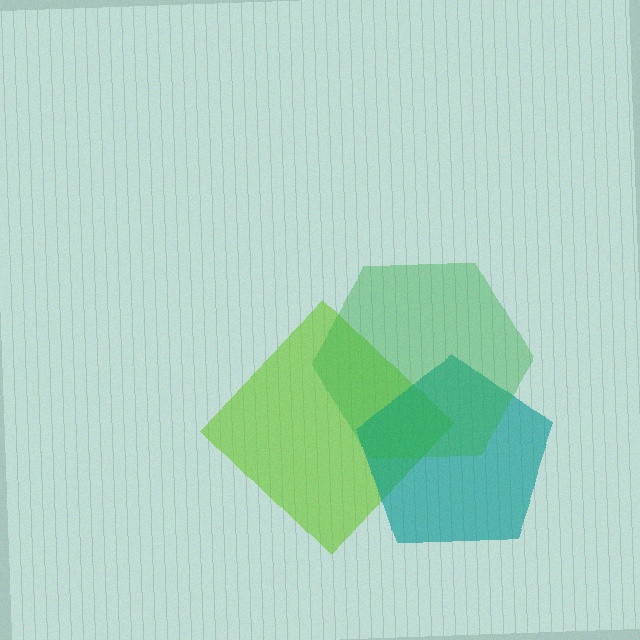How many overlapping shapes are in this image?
There are 3 overlapping shapes in the image.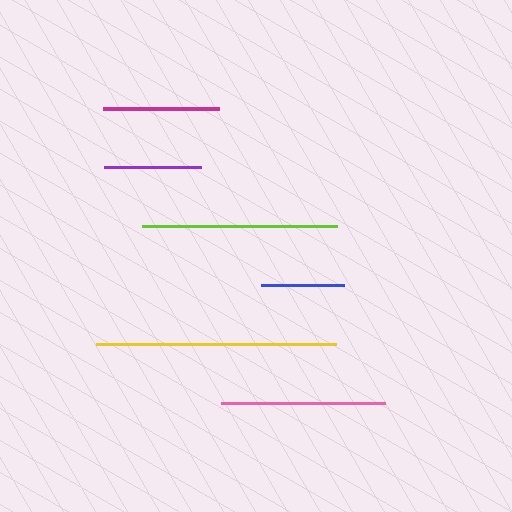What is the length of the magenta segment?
The magenta segment is approximately 116 pixels long.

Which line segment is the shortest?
The blue line is the shortest at approximately 83 pixels.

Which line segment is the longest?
The yellow line is the longest at approximately 240 pixels.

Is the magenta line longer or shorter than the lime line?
The lime line is longer than the magenta line.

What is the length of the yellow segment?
The yellow segment is approximately 240 pixels long.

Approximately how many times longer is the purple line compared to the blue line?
The purple line is approximately 1.2 times the length of the blue line.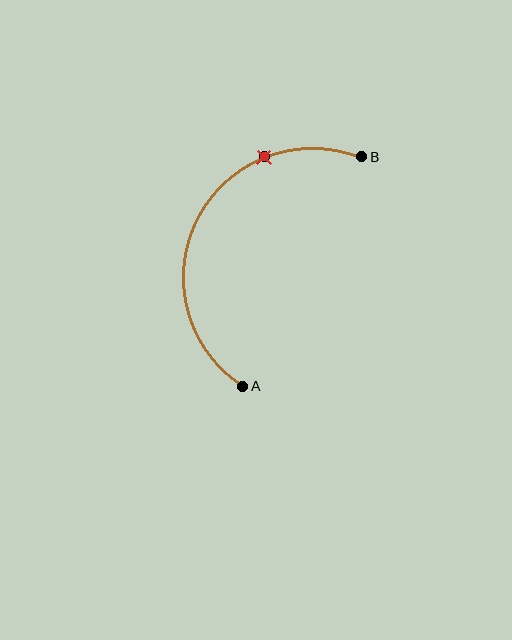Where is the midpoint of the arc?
The arc midpoint is the point on the curve farthest from the straight line joining A and B. It sits to the left of that line.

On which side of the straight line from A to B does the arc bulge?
The arc bulges to the left of the straight line connecting A and B.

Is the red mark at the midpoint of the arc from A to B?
No. The red mark lies on the arc but is closer to endpoint B. The arc midpoint would be at the point on the curve equidistant along the arc from both A and B.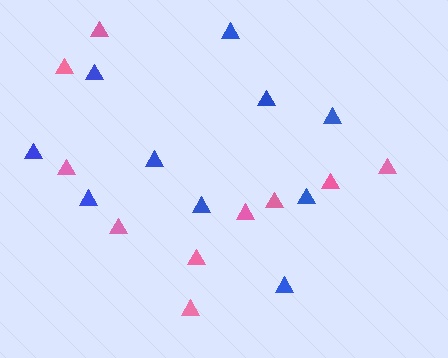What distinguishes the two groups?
There are 2 groups: one group of blue triangles (10) and one group of pink triangles (10).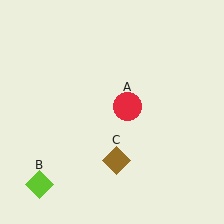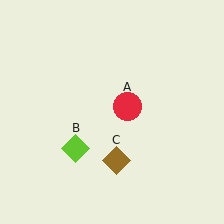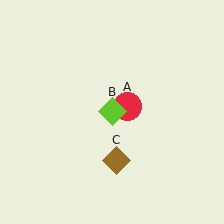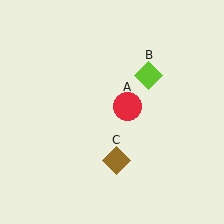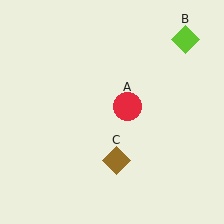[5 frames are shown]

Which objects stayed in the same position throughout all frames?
Red circle (object A) and brown diamond (object C) remained stationary.